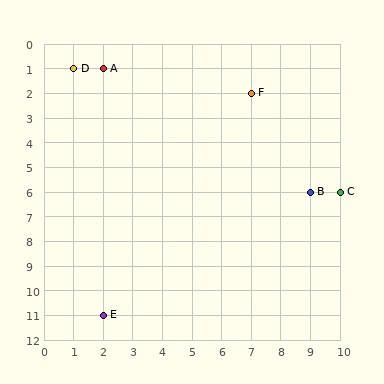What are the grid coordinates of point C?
Point C is at grid coordinates (10, 6).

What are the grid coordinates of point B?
Point B is at grid coordinates (9, 6).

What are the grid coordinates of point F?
Point F is at grid coordinates (7, 2).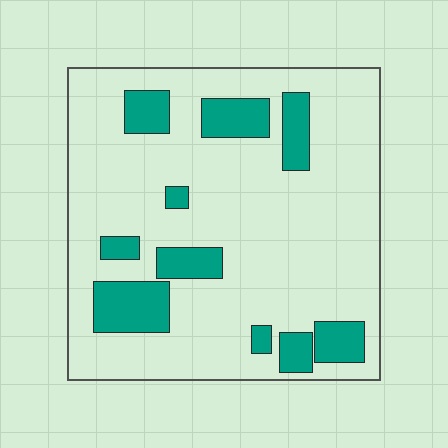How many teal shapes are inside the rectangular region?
10.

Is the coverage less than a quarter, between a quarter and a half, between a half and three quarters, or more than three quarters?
Less than a quarter.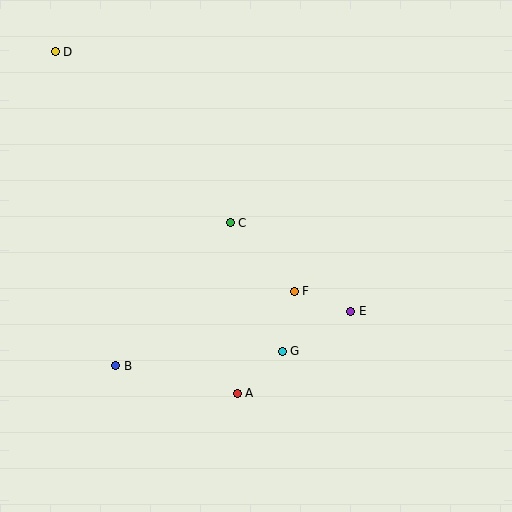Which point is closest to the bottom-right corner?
Point E is closest to the bottom-right corner.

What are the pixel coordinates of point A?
Point A is at (237, 393).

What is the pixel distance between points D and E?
The distance between D and E is 393 pixels.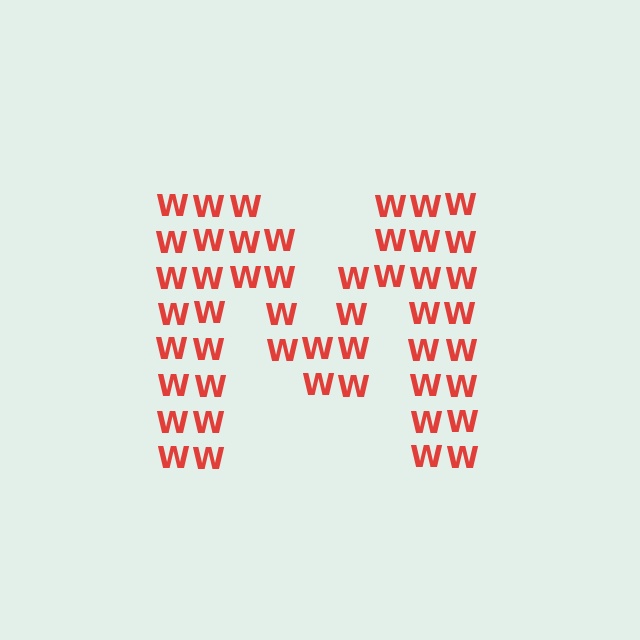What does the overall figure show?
The overall figure shows the letter M.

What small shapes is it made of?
It is made of small letter W's.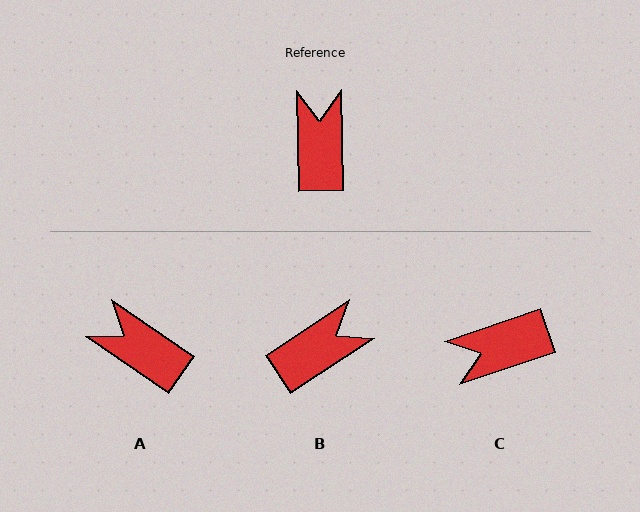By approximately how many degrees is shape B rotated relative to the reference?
Approximately 58 degrees clockwise.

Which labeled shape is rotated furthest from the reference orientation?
C, about 107 degrees away.